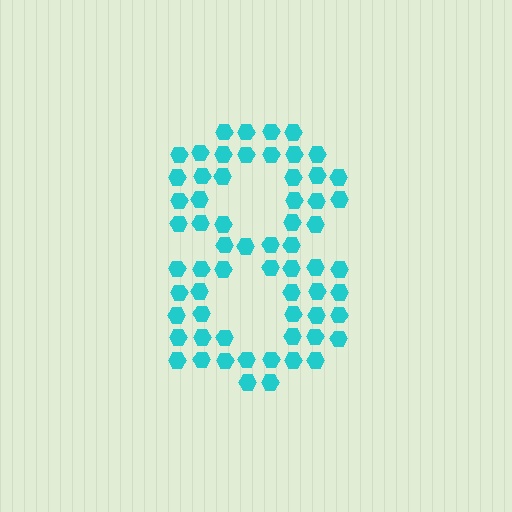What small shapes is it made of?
It is made of small hexagons.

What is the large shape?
The large shape is the digit 8.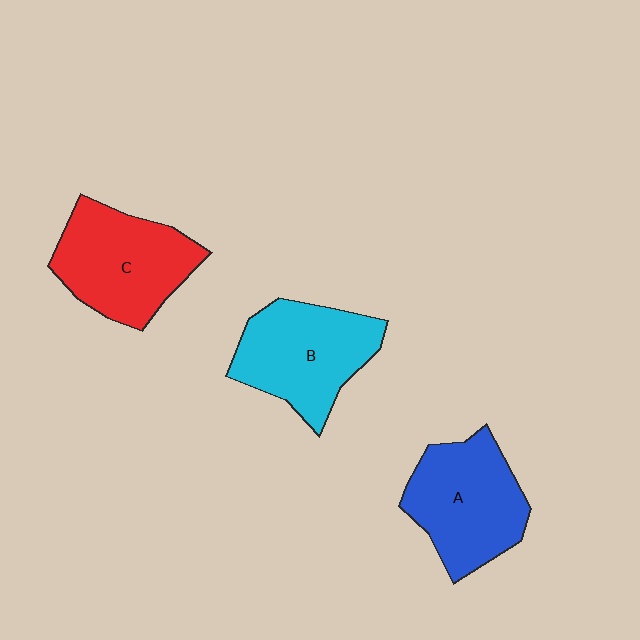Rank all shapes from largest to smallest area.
From largest to smallest: C (red), A (blue), B (cyan).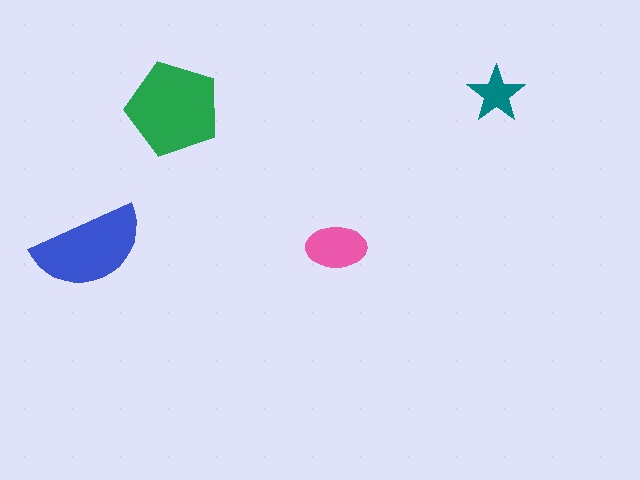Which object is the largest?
The green pentagon.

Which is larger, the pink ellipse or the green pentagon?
The green pentagon.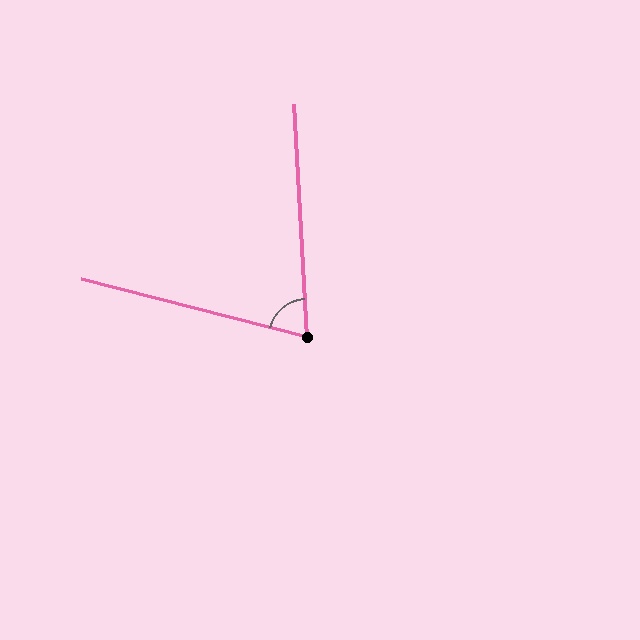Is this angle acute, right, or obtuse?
It is acute.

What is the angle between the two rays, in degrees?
Approximately 73 degrees.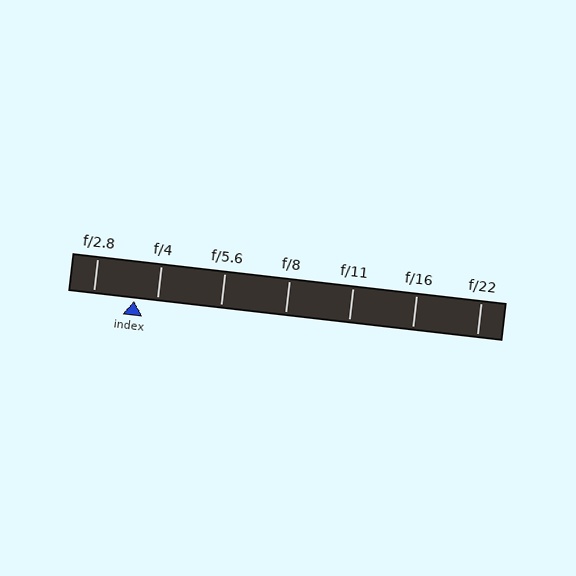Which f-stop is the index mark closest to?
The index mark is closest to f/4.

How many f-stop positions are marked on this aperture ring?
There are 7 f-stop positions marked.